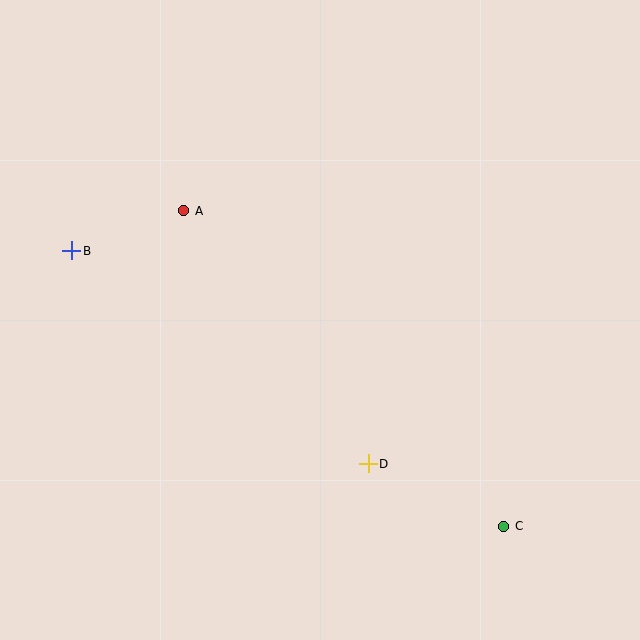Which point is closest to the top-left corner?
Point B is closest to the top-left corner.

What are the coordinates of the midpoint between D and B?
The midpoint between D and B is at (220, 357).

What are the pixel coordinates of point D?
Point D is at (368, 464).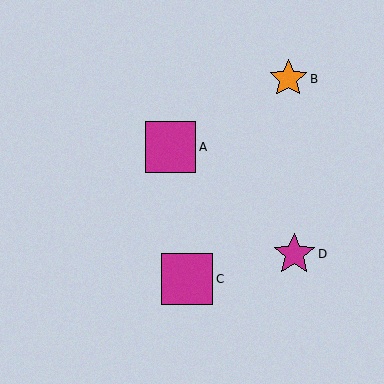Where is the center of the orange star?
The center of the orange star is at (288, 79).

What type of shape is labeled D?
Shape D is a magenta star.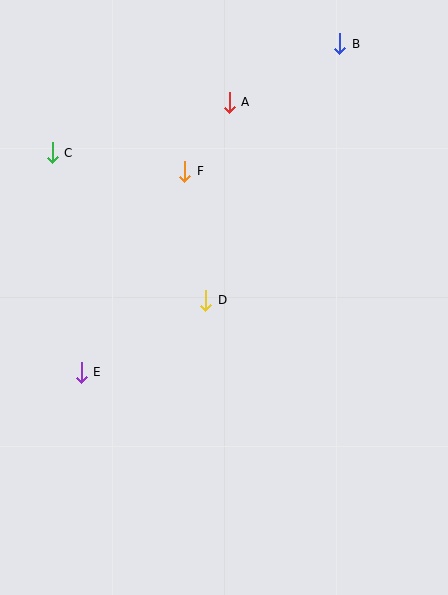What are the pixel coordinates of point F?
Point F is at (185, 171).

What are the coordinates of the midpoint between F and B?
The midpoint between F and B is at (262, 107).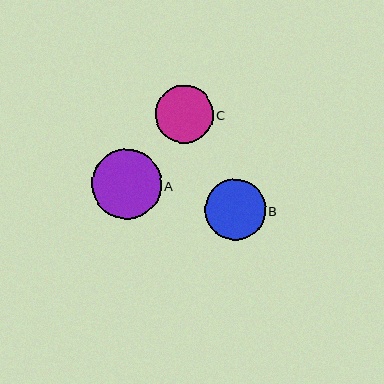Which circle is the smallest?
Circle C is the smallest with a size of approximately 58 pixels.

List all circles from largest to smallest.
From largest to smallest: A, B, C.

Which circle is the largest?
Circle A is the largest with a size of approximately 70 pixels.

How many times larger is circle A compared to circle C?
Circle A is approximately 1.2 times the size of circle C.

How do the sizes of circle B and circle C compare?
Circle B and circle C are approximately the same size.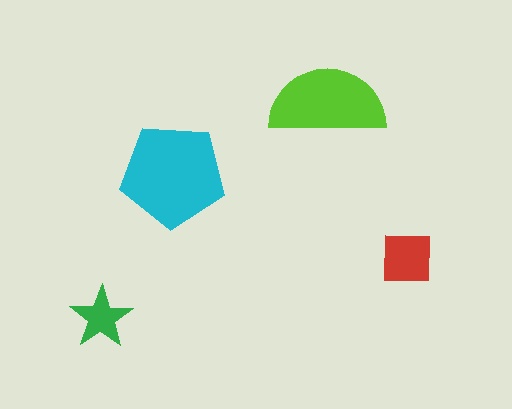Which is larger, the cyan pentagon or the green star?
The cyan pentagon.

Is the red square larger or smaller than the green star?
Larger.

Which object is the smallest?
The green star.